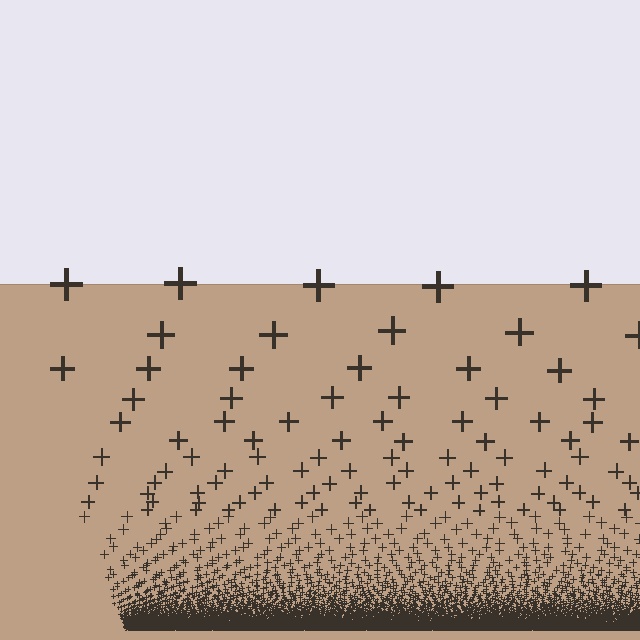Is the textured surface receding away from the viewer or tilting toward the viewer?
The surface appears to tilt toward the viewer. Texture elements get larger and sparser toward the top.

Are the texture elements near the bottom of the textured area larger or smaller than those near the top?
Smaller. The gradient is inverted — elements near the bottom are smaller and denser.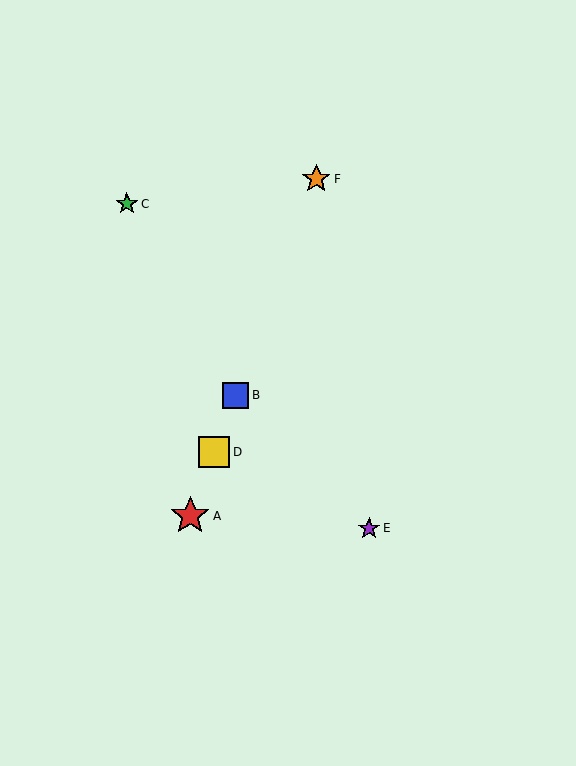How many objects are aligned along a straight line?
4 objects (A, B, D, F) are aligned along a straight line.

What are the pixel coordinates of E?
Object E is at (369, 528).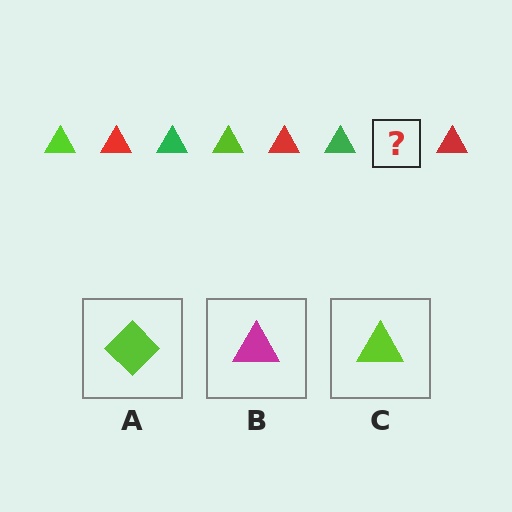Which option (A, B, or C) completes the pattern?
C.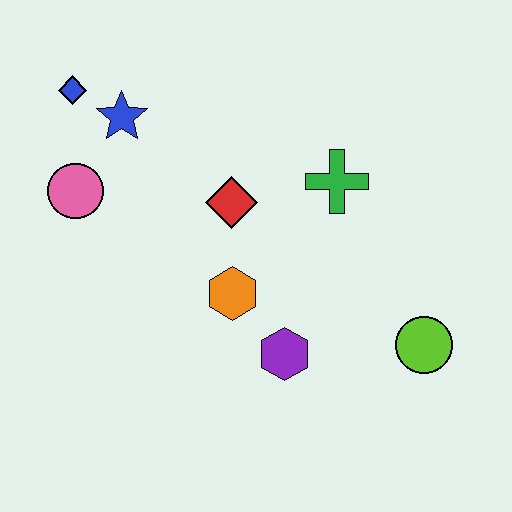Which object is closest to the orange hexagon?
The purple hexagon is closest to the orange hexagon.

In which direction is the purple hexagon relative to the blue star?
The purple hexagon is below the blue star.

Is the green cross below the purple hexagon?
No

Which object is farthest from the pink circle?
The lime circle is farthest from the pink circle.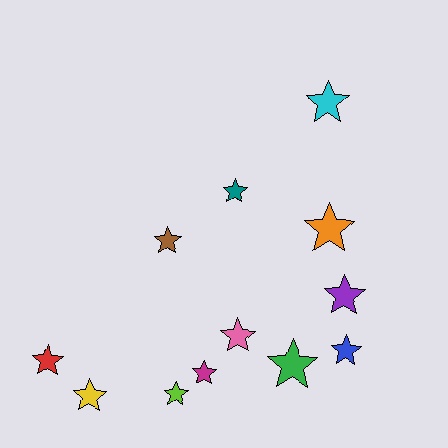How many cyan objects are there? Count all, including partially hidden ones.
There is 1 cyan object.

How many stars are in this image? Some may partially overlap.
There are 12 stars.